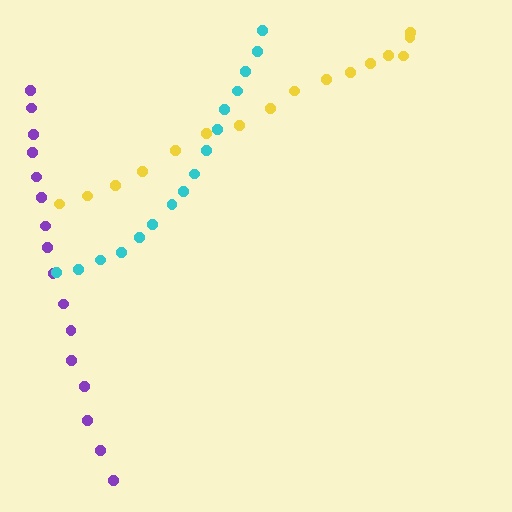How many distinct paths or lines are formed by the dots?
There are 3 distinct paths.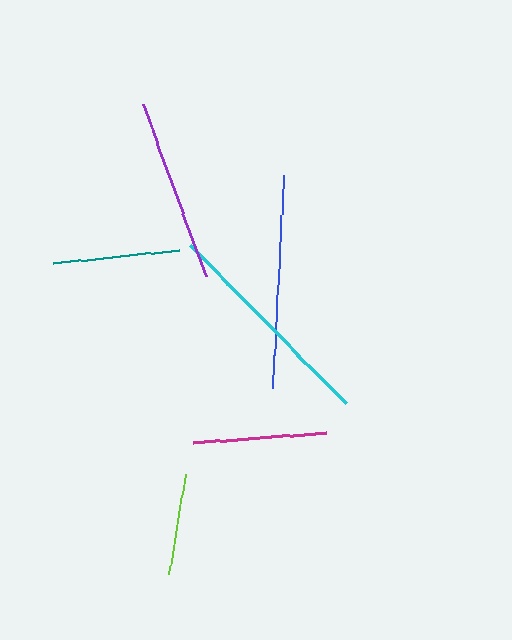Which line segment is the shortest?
The lime line is the shortest at approximately 101 pixels.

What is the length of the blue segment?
The blue segment is approximately 213 pixels long.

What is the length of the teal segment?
The teal segment is approximately 126 pixels long.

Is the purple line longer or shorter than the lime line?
The purple line is longer than the lime line.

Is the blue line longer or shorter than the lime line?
The blue line is longer than the lime line.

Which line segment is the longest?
The cyan line is the longest at approximately 222 pixels.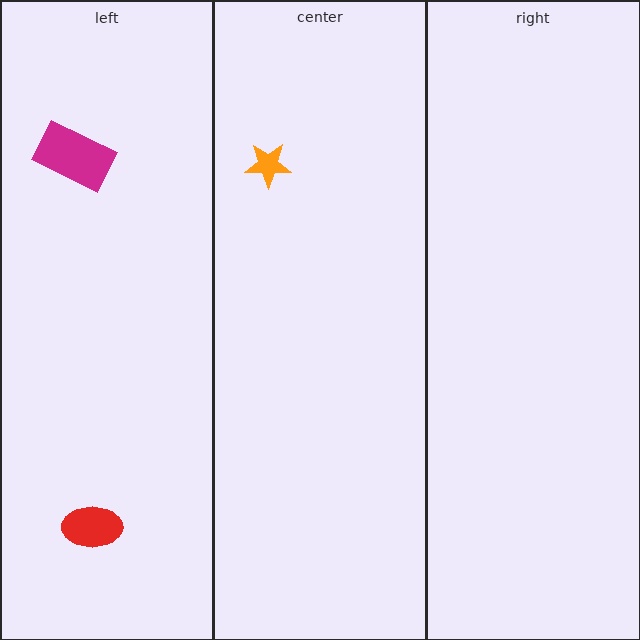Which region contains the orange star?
The center region.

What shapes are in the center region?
The orange star.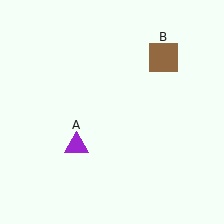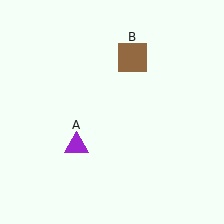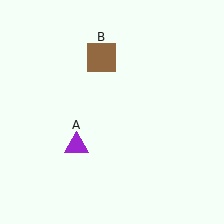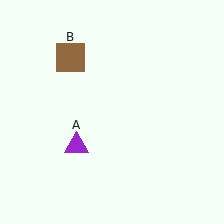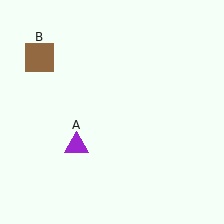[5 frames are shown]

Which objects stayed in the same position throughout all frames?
Purple triangle (object A) remained stationary.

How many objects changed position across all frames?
1 object changed position: brown square (object B).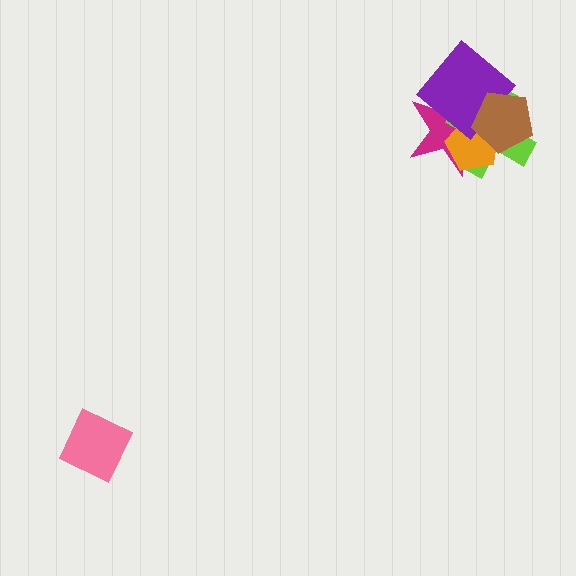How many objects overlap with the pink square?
0 objects overlap with the pink square.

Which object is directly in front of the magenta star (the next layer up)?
The lime cross is directly in front of the magenta star.